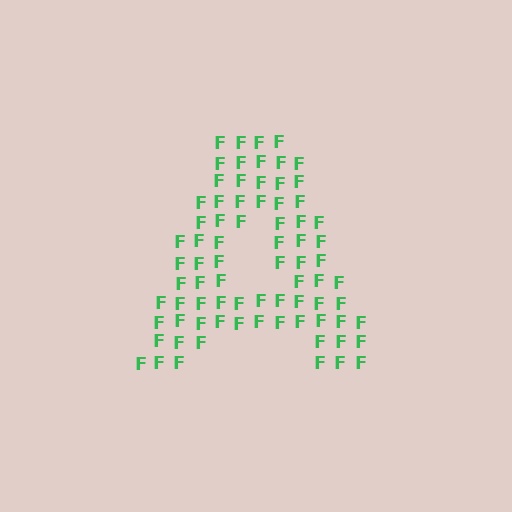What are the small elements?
The small elements are letter F's.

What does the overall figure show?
The overall figure shows the letter A.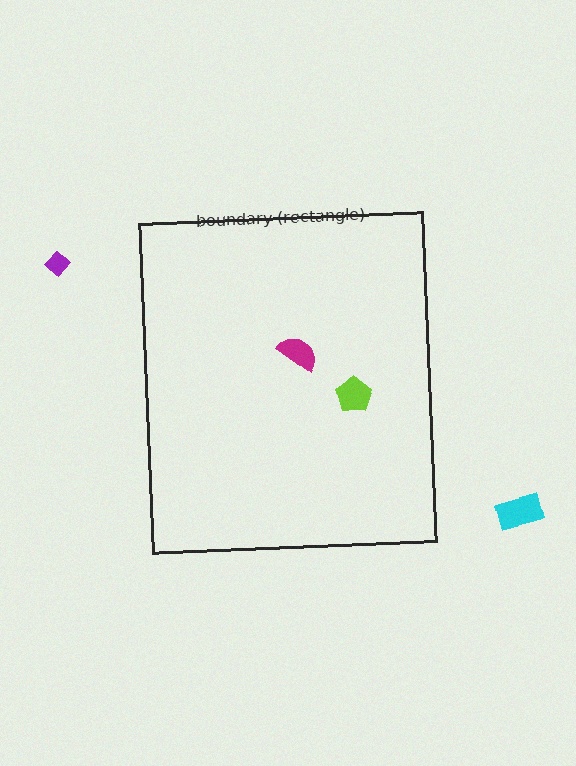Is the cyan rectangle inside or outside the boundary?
Outside.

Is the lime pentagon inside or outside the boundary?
Inside.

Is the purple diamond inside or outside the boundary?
Outside.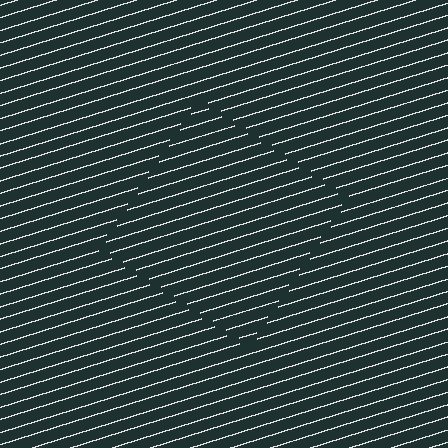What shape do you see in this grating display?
An illusory square. The interior of the shape contains the same grating, shifted by half a period — the contour is defined by the phase discontinuity where line-ends from the inner and outer gratings abut.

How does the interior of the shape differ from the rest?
The interior of the shape contains the same grating, shifted by half a period — the contour is defined by the phase discontinuity where line-ends from the inner and outer gratings abut.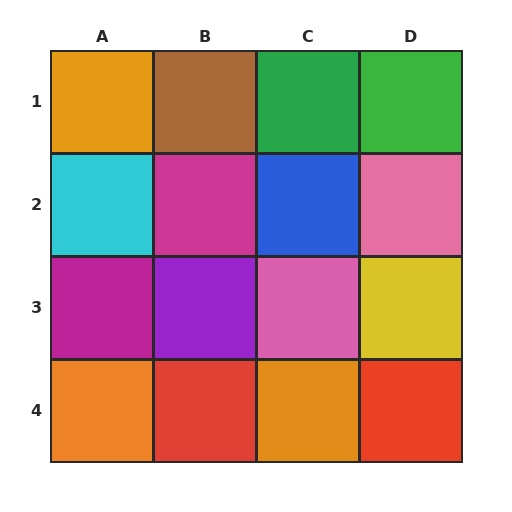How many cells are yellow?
1 cell is yellow.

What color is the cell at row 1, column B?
Brown.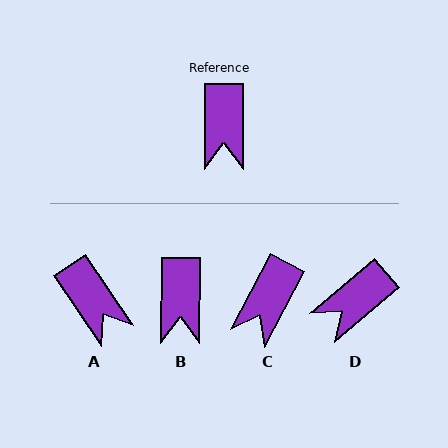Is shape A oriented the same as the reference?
No, it is off by about 34 degrees.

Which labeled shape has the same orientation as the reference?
B.